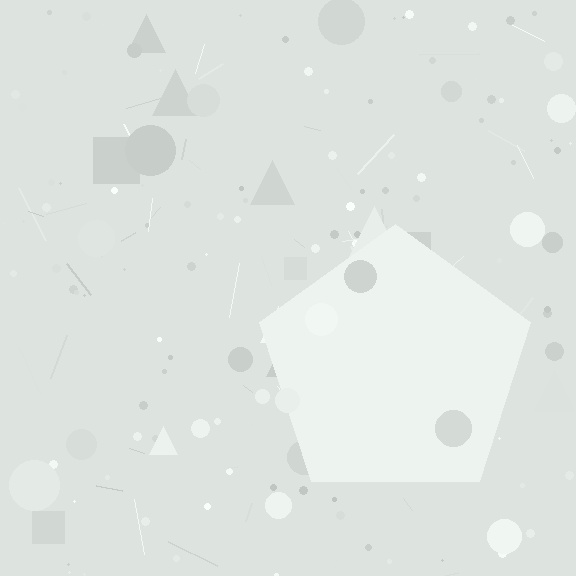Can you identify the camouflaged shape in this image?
The camouflaged shape is a pentagon.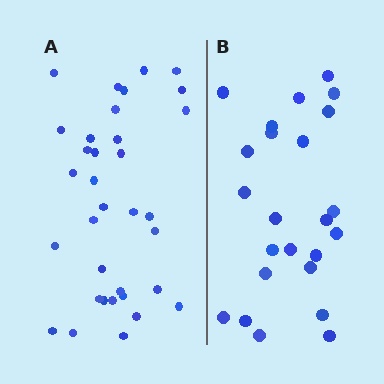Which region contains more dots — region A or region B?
Region A (the left region) has more dots.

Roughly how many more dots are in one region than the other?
Region A has roughly 10 or so more dots than region B.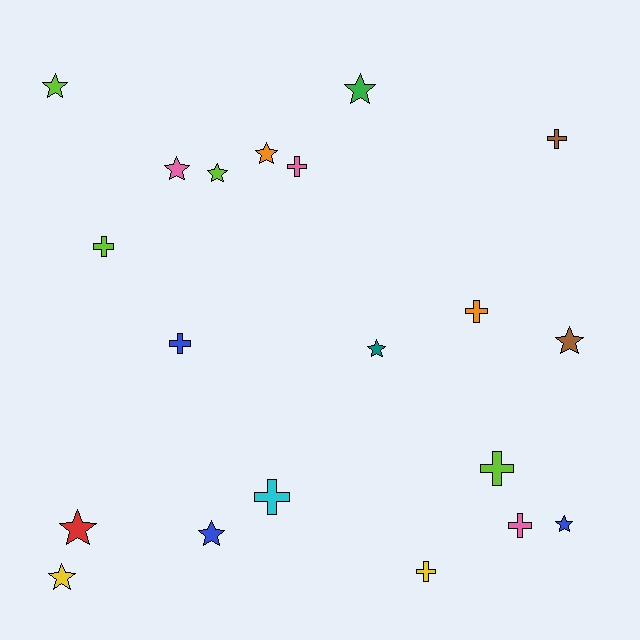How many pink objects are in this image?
There are 3 pink objects.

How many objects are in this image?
There are 20 objects.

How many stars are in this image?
There are 11 stars.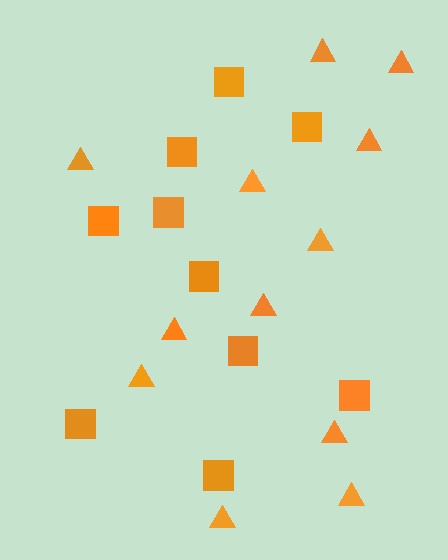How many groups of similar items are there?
There are 2 groups: one group of squares (10) and one group of triangles (12).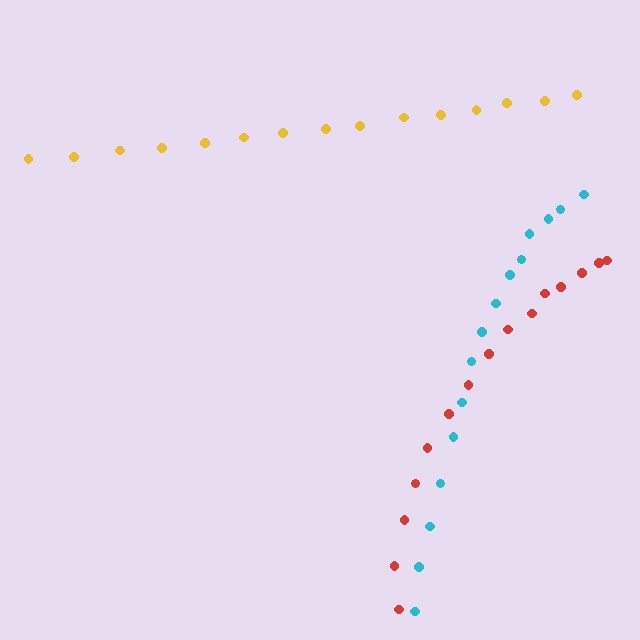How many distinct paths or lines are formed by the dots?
There are 3 distinct paths.